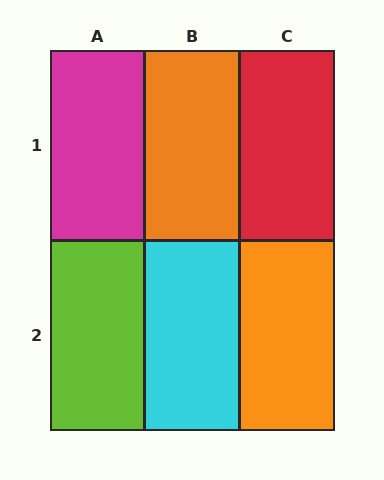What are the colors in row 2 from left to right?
Lime, cyan, orange.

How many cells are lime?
1 cell is lime.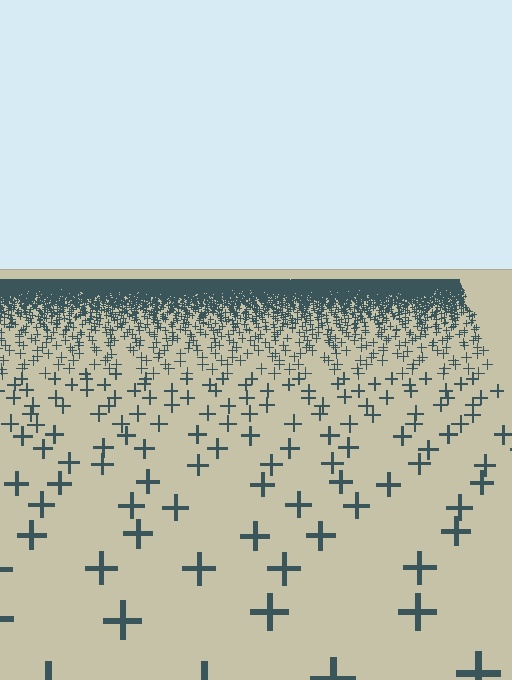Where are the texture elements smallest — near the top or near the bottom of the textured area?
Near the top.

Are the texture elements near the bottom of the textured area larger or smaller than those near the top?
Larger. Near the bottom, elements are closer to the viewer and appear at a bigger on-screen size.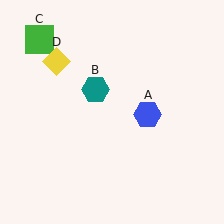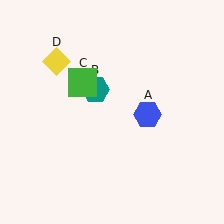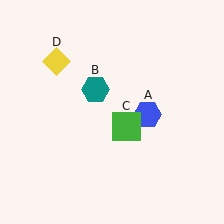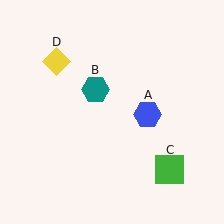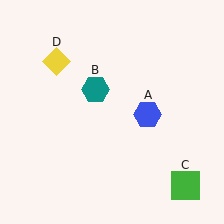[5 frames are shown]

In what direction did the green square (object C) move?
The green square (object C) moved down and to the right.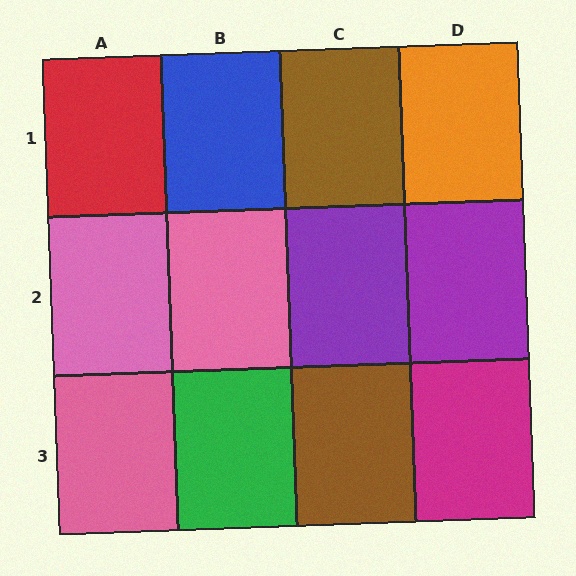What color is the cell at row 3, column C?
Brown.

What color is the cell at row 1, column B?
Blue.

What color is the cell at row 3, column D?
Magenta.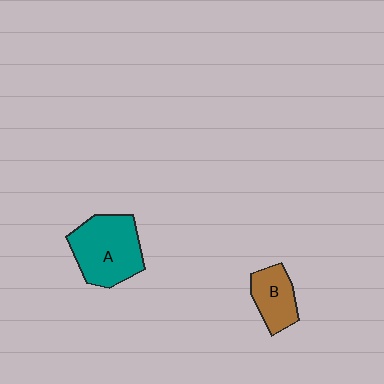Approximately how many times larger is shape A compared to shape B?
Approximately 1.8 times.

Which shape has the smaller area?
Shape B (brown).